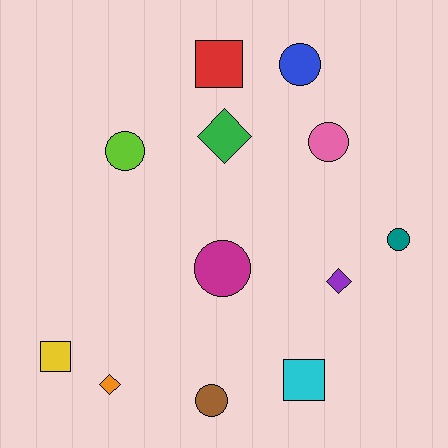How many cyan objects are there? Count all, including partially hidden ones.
There is 1 cyan object.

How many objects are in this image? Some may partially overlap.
There are 12 objects.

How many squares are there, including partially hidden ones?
There are 3 squares.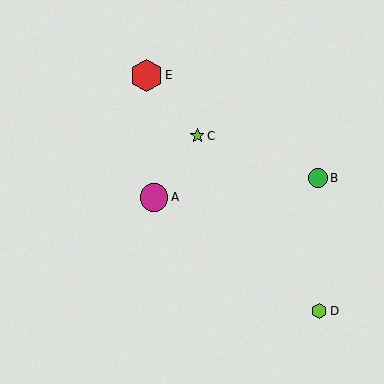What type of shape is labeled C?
Shape C is a lime star.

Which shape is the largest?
The red hexagon (labeled E) is the largest.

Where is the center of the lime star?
The center of the lime star is at (197, 136).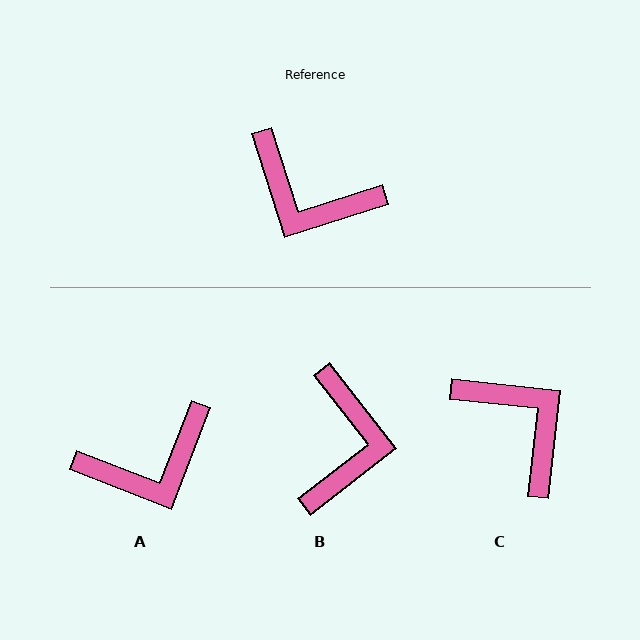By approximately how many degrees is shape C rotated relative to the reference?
Approximately 156 degrees counter-clockwise.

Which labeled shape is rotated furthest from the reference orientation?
C, about 156 degrees away.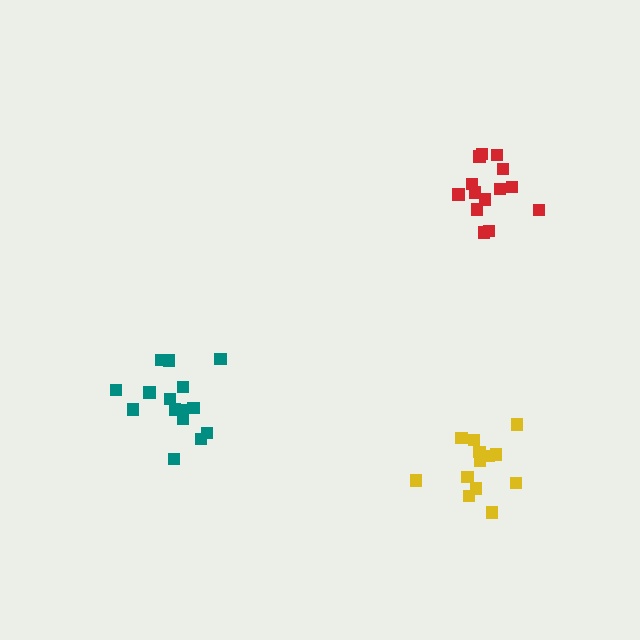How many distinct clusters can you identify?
There are 3 distinct clusters.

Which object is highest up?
The red cluster is topmost.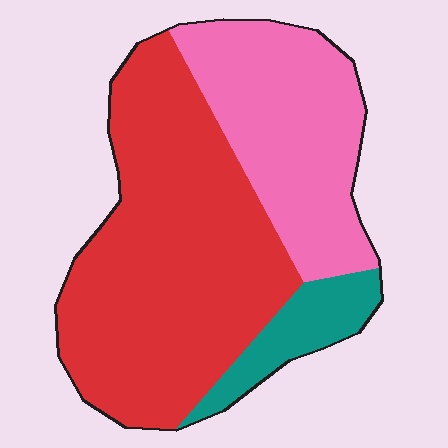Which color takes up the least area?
Teal, at roughly 10%.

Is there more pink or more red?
Red.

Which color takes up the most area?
Red, at roughly 60%.